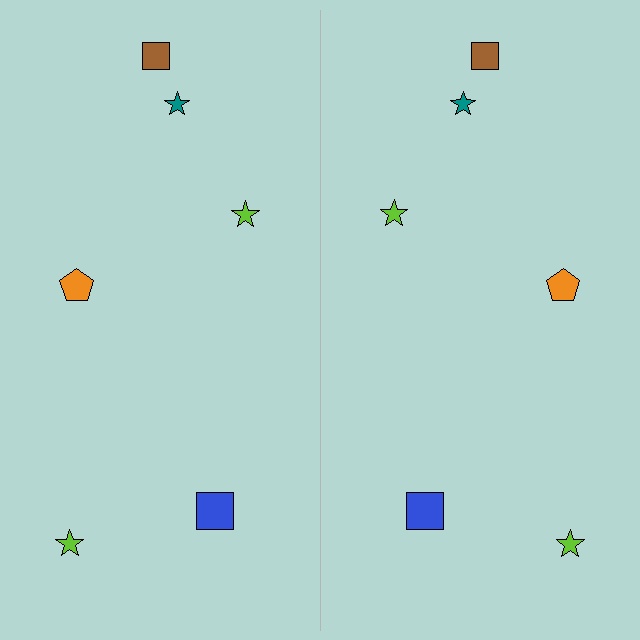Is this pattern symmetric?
Yes, this pattern has bilateral (reflection) symmetry.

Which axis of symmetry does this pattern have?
The pattern has a vertical axis of symmetry running through the center of the image.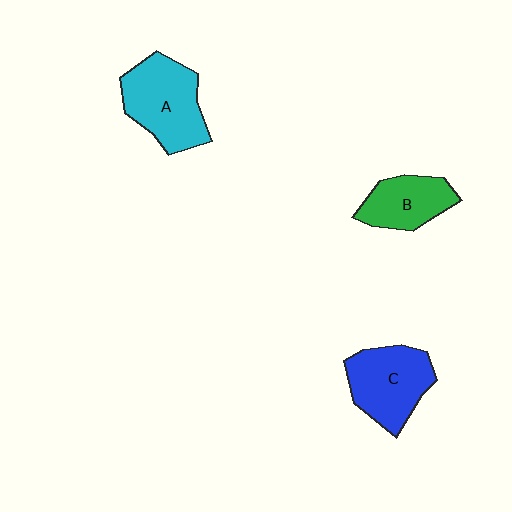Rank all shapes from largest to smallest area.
From largest to smallest: A (cyan), C (blue), B (green).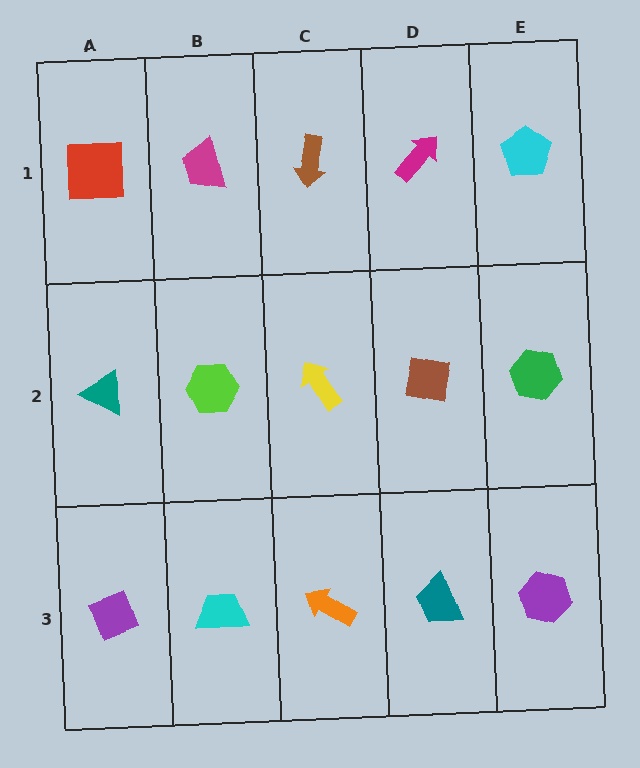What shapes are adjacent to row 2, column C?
A brown arrow (row 1, column C), an orange arrow (row 3, column C), a lime hexagon (row 2, column B), a brown square (row 2, column D).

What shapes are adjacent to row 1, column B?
A lime hexagon (row 2, column B), a red square (row 1, column A), a brown arrow (row 1, column C).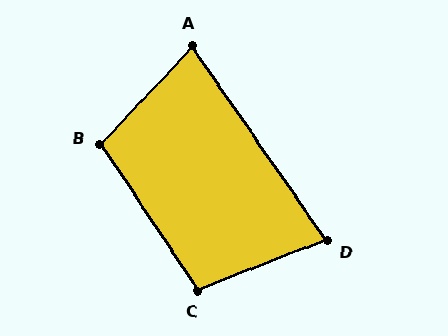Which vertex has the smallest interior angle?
D, at approximately 77 degrees.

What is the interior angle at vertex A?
Approximately 78 degrees (acute).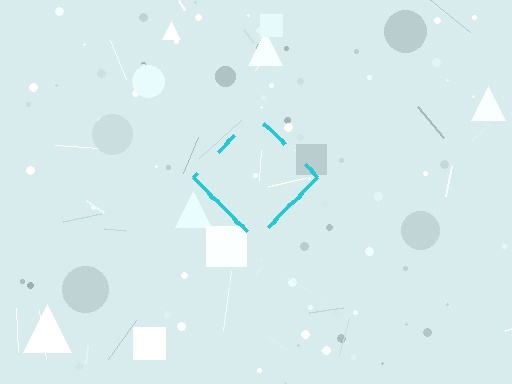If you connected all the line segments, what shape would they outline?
They would outline a diamond.